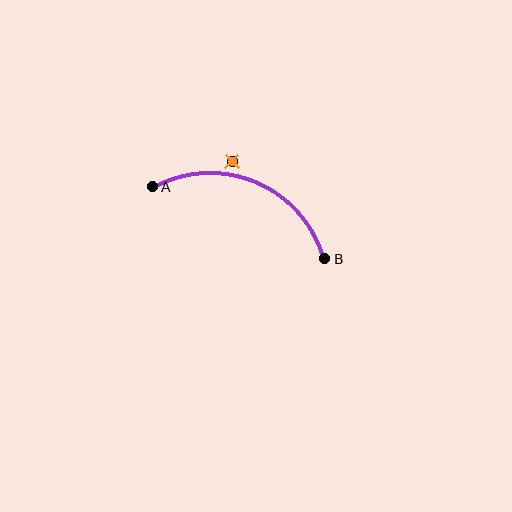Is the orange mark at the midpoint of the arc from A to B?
No — the orange mark does not lie on the arc at all. It sits slightly outside the curve.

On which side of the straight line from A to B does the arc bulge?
The arc bulges above the straight line connecting A and B.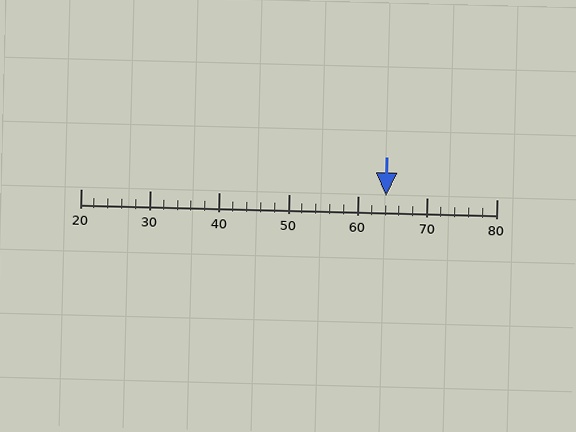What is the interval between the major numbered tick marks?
The major tick marks are spaced 10 units apart.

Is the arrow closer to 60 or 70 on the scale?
The arrow is closer to 60.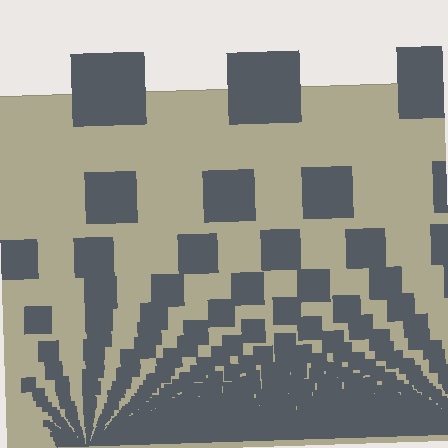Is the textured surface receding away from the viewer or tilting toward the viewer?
The surface appears to tilt toward the viewer. Texture elements get larger and sparser toward the top.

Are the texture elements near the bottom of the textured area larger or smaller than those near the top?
Smaller. The gradient is inverted — elements near the bottom are smaller and denser.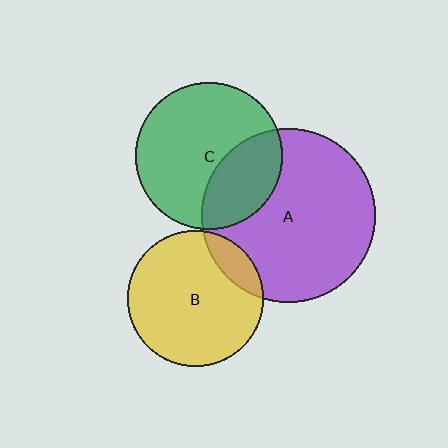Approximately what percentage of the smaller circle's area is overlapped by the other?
Approximately 15%.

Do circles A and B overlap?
Yes.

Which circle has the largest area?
Circle A (purple).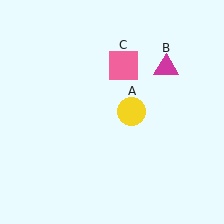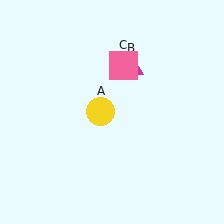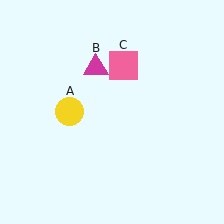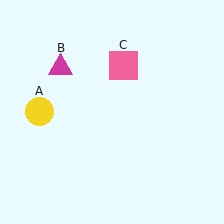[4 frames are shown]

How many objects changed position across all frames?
2 objects changed position: yellow circle (object A), magenta triangle (object B).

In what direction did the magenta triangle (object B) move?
The magenta triangle (object B) moved left.